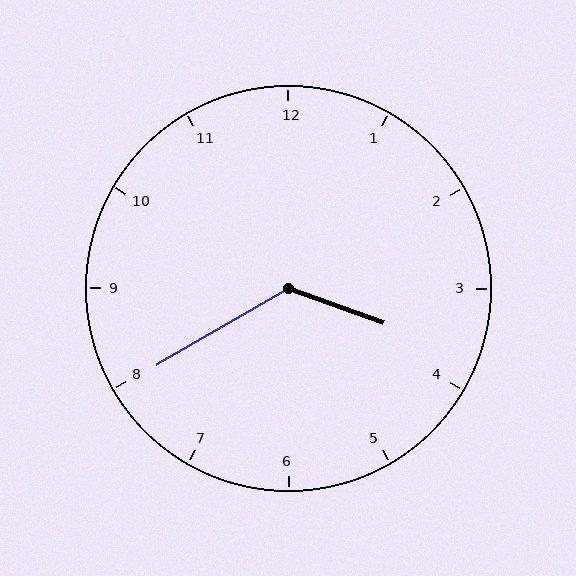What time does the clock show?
3:40.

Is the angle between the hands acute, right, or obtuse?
It is obtuse.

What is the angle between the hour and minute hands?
Approximately 130 degrees.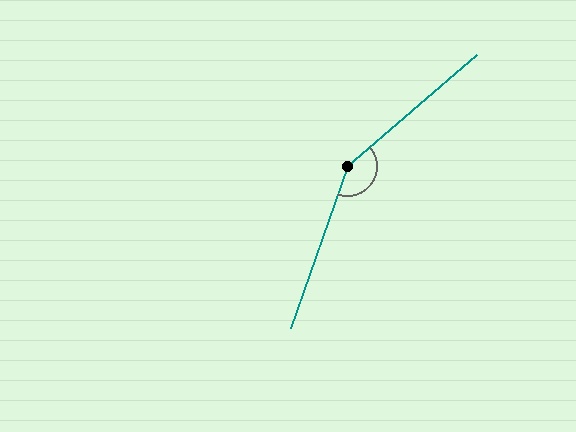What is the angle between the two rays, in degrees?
Approximately 150 degrees.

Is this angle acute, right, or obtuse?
It is obtuse.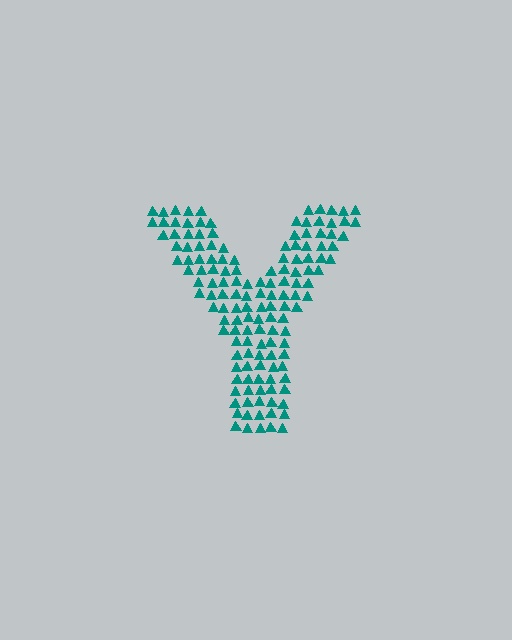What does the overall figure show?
The overall figure shows the letter Y.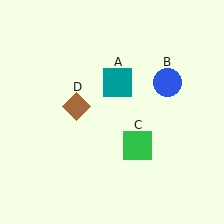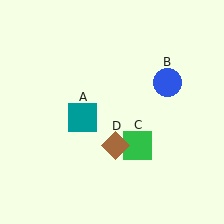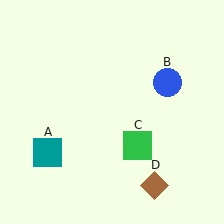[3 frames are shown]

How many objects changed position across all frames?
2 objects changed position: teal square (object A), brown diamond (object D).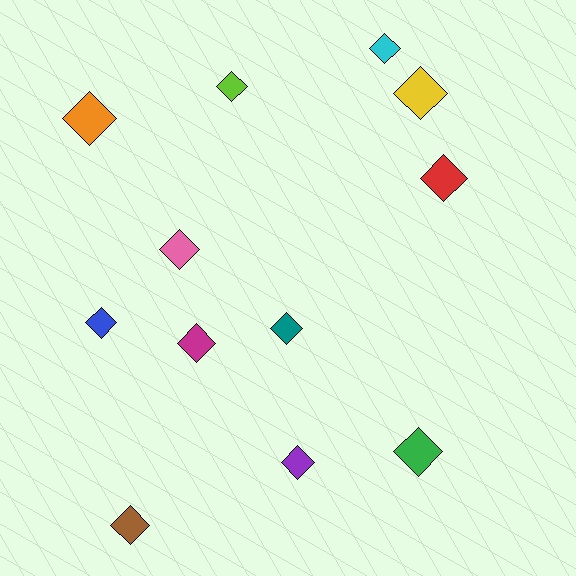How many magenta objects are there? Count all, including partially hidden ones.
There is 1 magenta object.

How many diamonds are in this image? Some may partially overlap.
There are 12 diamonds.